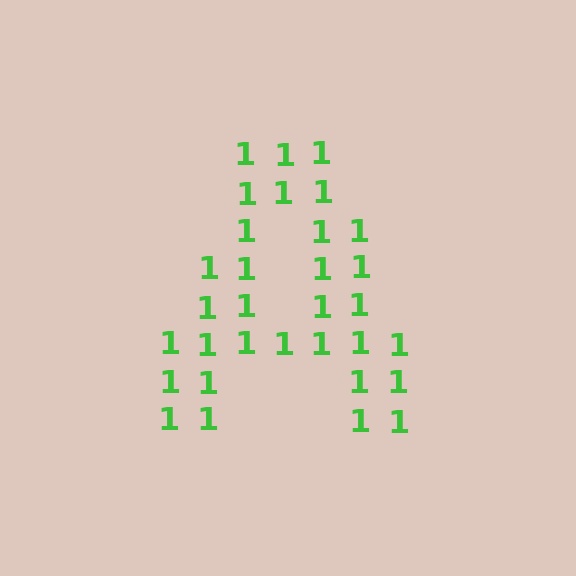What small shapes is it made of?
It is made of small digit 1's.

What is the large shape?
The large shape is the letter A.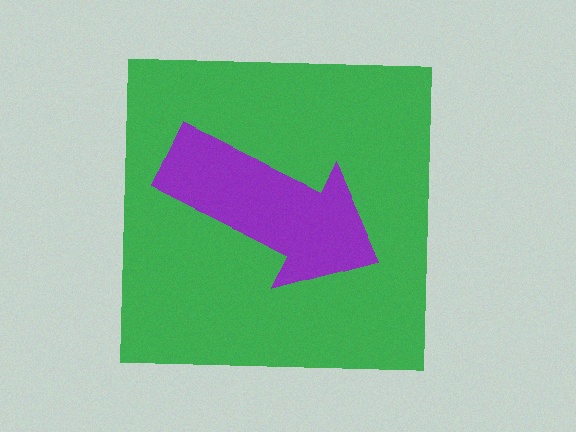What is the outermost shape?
The green square.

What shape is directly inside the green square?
The purple arrow.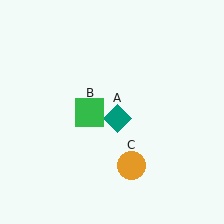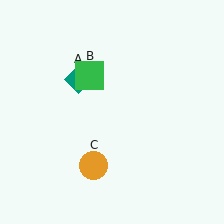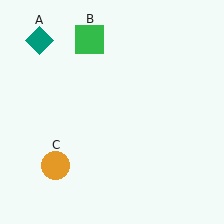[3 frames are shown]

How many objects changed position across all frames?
3 objects changed position: teal diamond (object A), green square (object B), orange circle (object C).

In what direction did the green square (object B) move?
The green square (object B) moved up.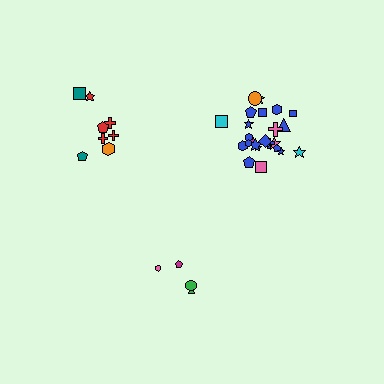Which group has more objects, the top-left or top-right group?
The top-right group.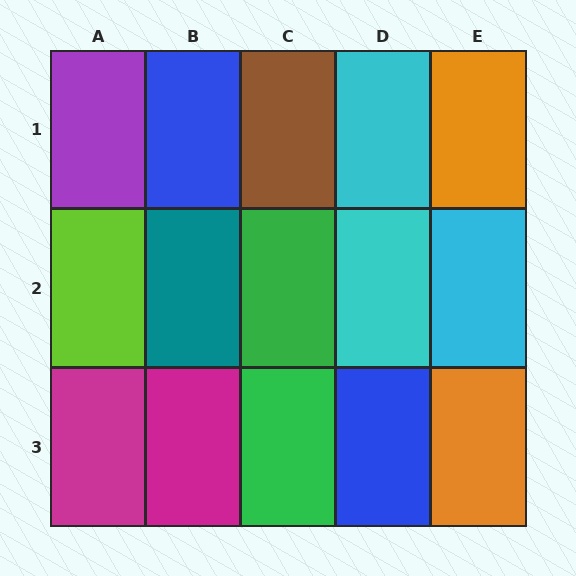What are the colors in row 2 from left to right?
Lime, teal, green, cyan, cyan.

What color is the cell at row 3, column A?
Magenta.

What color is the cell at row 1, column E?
Orange.